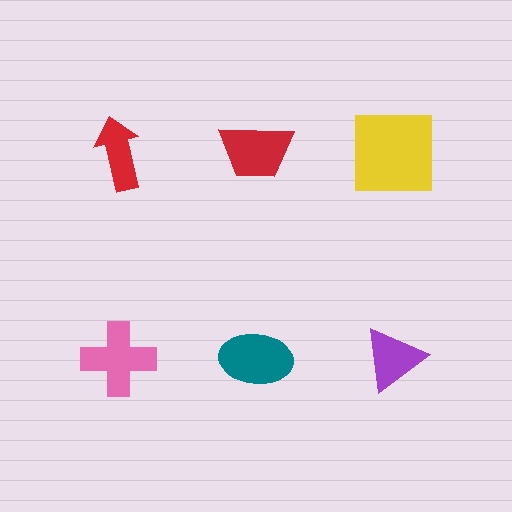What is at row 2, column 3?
A purple triangle.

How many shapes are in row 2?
3 shapes.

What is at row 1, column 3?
A yellow square.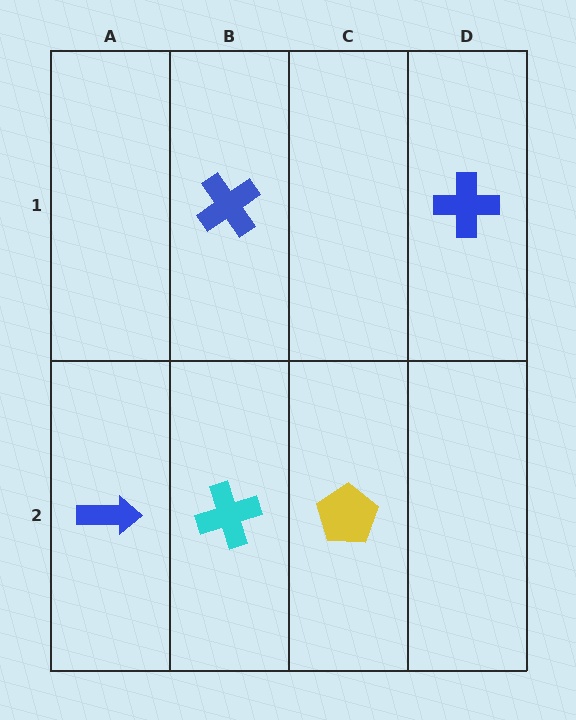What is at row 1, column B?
A blue cross.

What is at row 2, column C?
A yellow pentagon.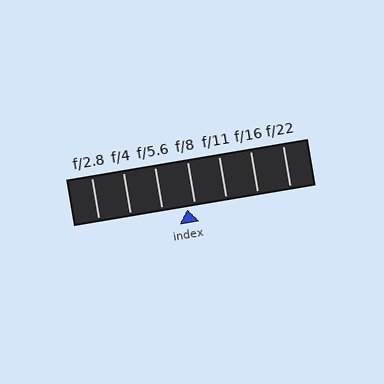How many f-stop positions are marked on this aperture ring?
There are 7 f-stop positions marked.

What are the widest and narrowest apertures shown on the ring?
The widest aperture shown is f/2.8 and the narrowest is f/22.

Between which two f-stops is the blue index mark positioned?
The index mark is between f/5.6 and f/8.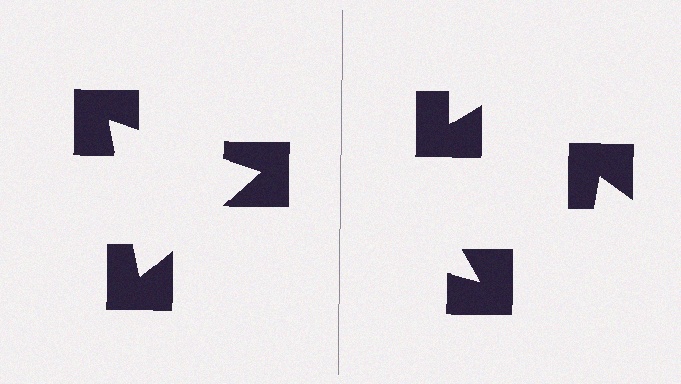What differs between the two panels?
The notched squares are positioned identically on both sides; only the wedge orientations differ. On the left they align to a triangle; on the right they are misaligned.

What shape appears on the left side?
An illusory triangle.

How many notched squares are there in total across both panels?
6 — 3 on each side.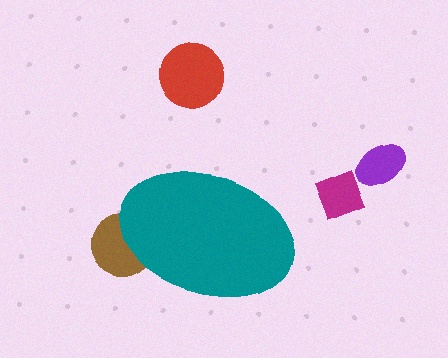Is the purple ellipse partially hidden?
No, the purple ellipse is fully visible.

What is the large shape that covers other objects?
A teal ellipse.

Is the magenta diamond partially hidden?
No, the magenta diamond is fully visible.